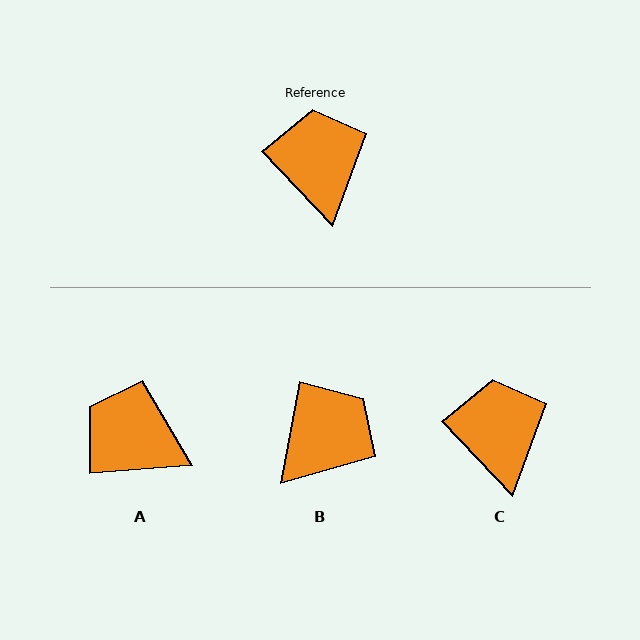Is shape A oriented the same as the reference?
No, it is off by about 51 degrees.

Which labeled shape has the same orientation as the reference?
C.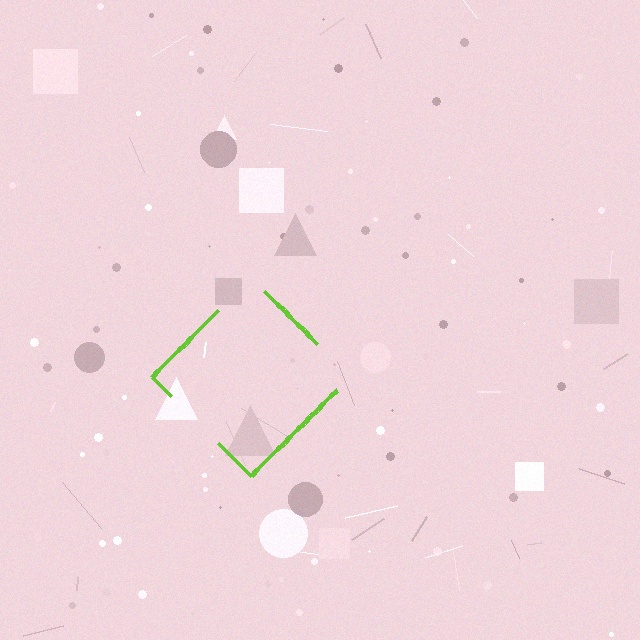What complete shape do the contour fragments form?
The contour fragments form a diamond.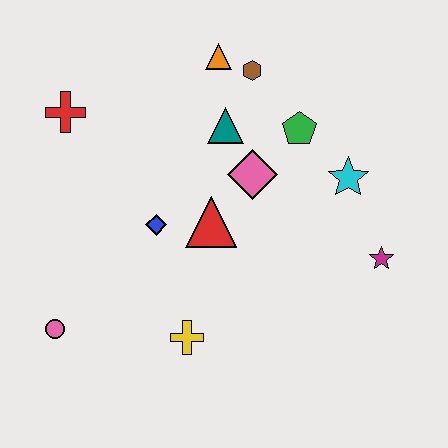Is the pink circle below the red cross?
Yes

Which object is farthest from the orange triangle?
The pink circle is farthest from the orange triangle.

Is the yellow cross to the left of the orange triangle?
Yes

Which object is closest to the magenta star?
The cyan star is closest to the magenta star.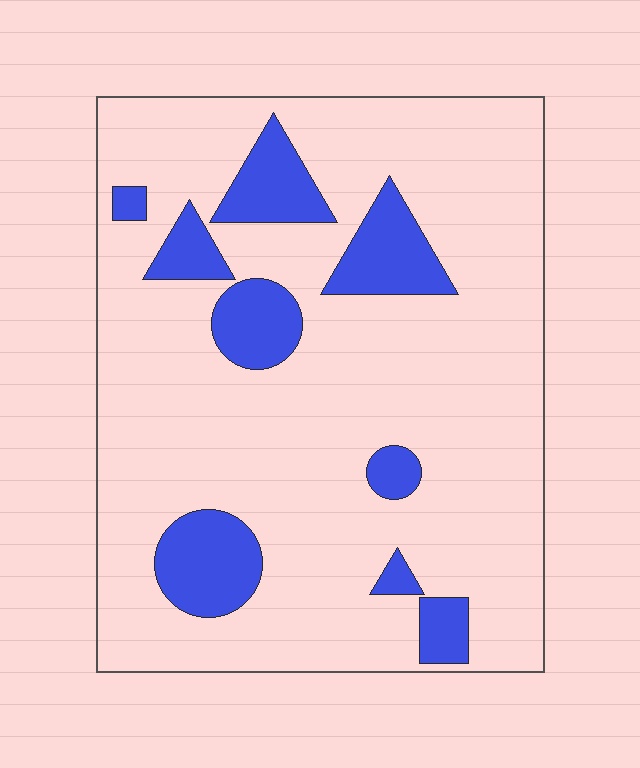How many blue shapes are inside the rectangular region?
9.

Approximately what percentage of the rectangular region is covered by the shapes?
Approximately 15%.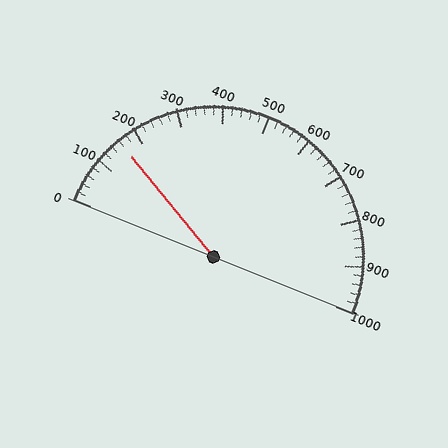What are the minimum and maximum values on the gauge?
The gauge ranges from 0 to 1000.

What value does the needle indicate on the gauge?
The needle indicates approximately 160.